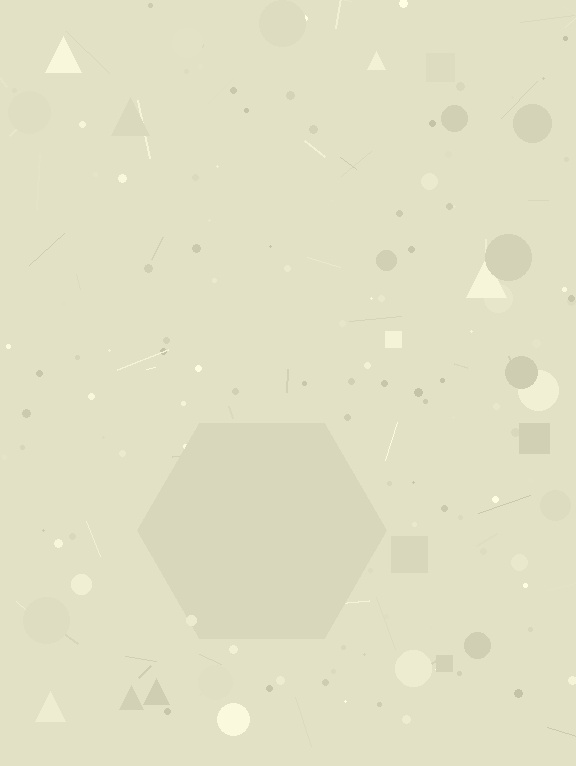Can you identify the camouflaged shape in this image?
The camouflaged shape is a hexagon.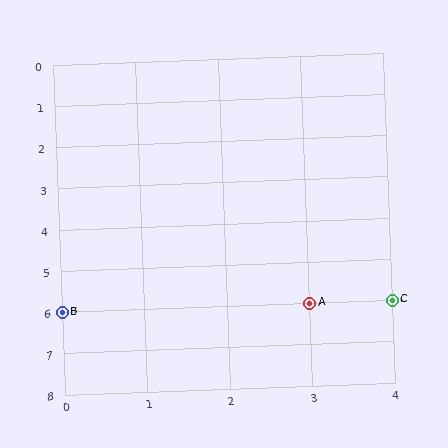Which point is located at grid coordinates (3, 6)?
Point A is at (3, 6).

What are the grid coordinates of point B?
Point B is at grid coordinates (0, 6).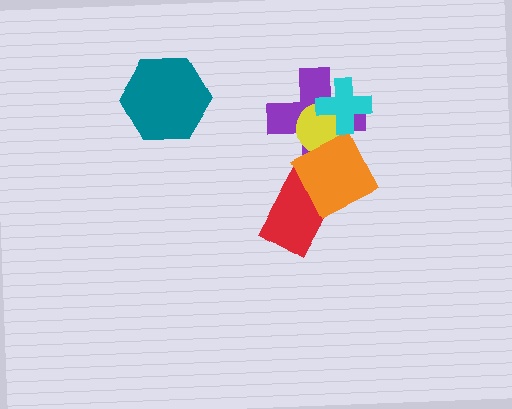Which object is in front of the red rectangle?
The orange diamond is in front of the red rectangle.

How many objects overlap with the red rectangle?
1 object overlaps with the red rectangle.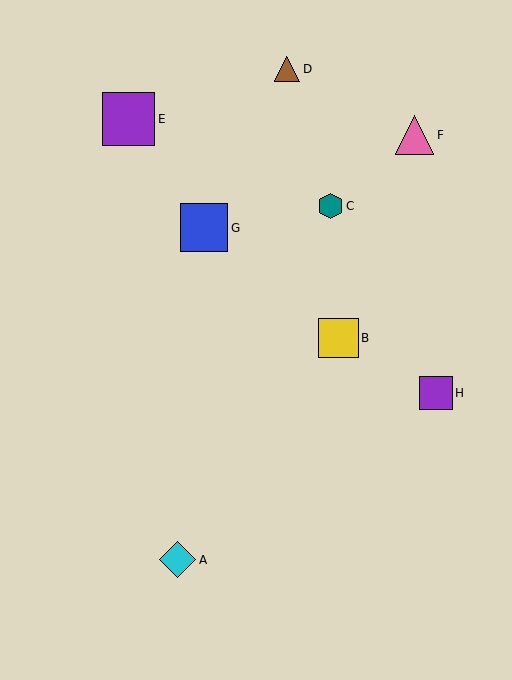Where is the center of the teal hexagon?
The center of the teal hexagon is at (330, 206).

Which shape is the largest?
The purple square (labeled E) is the largest.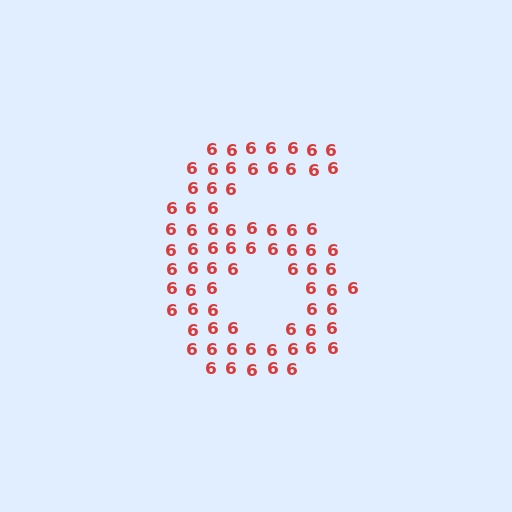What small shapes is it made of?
It is made of small digit 6's.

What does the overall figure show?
The overall figure shows the digit 6.